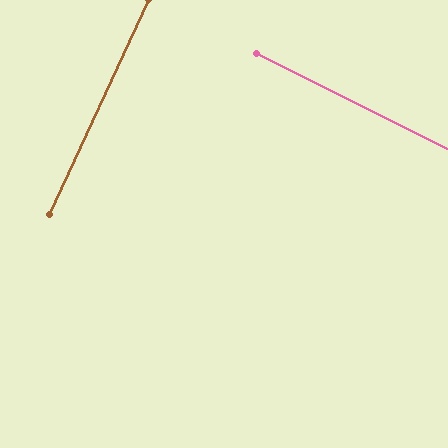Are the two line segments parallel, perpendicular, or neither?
Perpendicular — they meet at approximately 88°.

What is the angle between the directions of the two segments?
Approximately 88 degrees.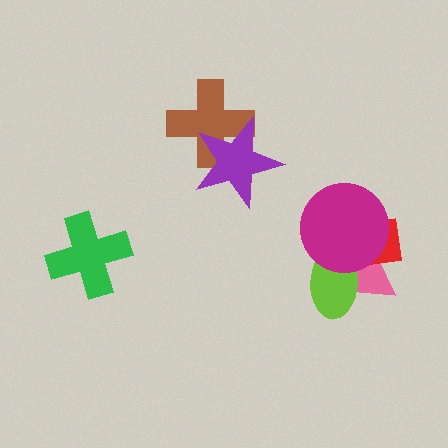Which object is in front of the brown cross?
The purple star is in front of the brown cross.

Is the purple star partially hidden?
No, no other shape covers it.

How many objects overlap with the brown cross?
1 object overlaps with the brown cross.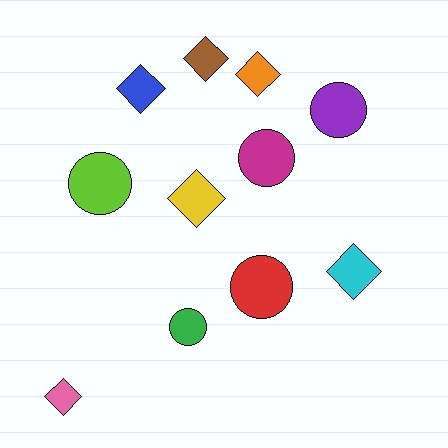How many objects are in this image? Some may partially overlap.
There are 11 objects.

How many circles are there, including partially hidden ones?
There are 5 circles.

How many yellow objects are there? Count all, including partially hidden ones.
There is 1 yellow object.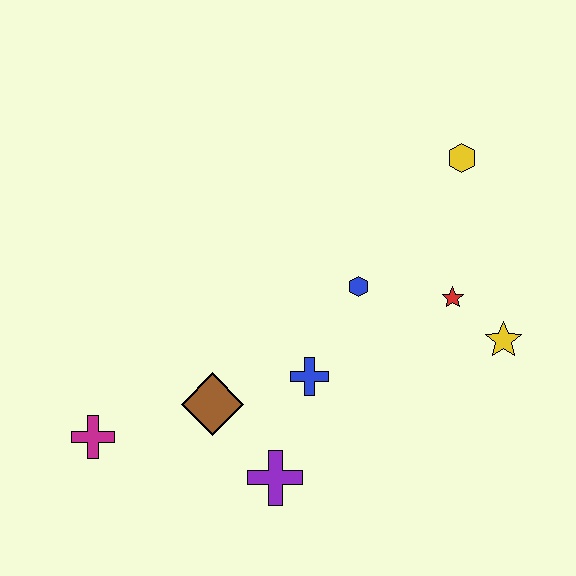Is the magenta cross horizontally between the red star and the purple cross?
No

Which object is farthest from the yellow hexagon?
The magenta cross is farthest from the yellow hexagon.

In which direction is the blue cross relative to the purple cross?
The blue cross is above the purple cross.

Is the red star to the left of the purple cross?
No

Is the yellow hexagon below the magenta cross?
No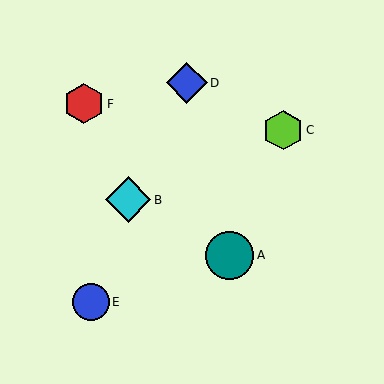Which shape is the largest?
The teal circle (labeled A) is the largest.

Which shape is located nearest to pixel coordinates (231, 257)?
The teal circle (labeled A) at (230, 255) is nearest to that location.